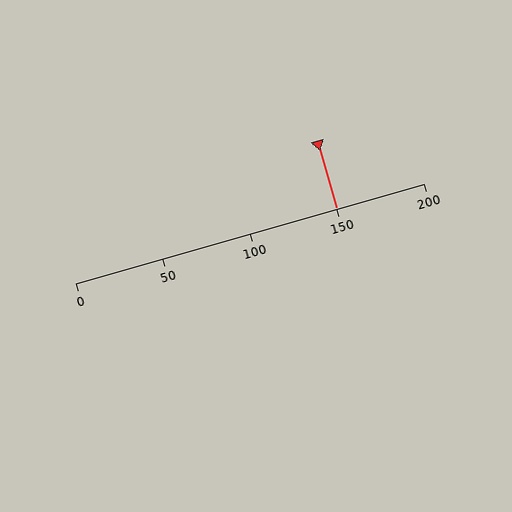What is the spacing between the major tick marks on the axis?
The major ticks are spaced 50 apart.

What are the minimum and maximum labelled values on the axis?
The axis runs from 0 to 200.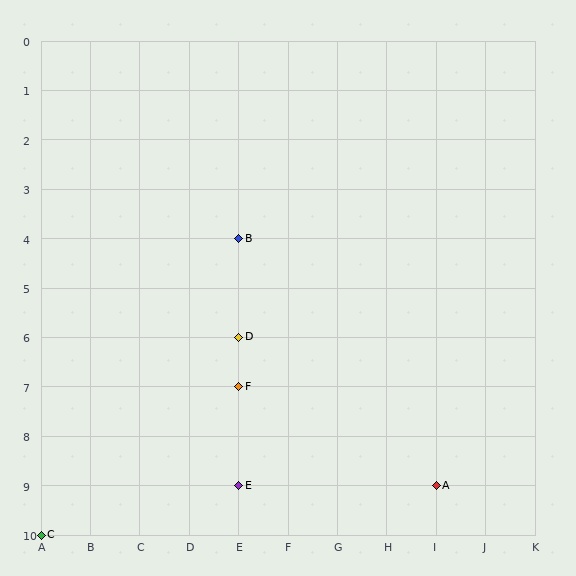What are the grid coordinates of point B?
Point B is at grid coordinates (E, 4).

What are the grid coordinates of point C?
Point C is at grid coordinates (A, 10).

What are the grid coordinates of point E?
Point E is at grid coordinates (E, 9).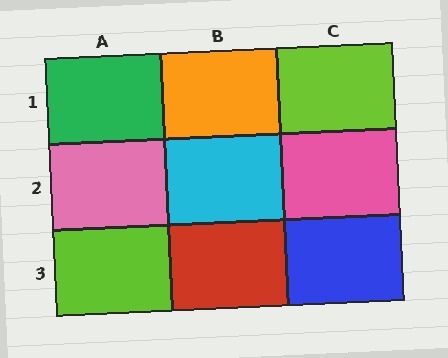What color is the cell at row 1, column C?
Lime.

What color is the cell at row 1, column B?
Orange.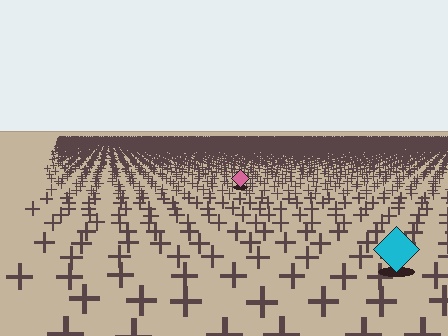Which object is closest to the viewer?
The cyan diamond is closest. The texture marks near it are larger and more spread out.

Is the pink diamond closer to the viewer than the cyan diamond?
No. The cyan diamond is closer — you can tell from the texture gradient: the ground texture is coarser near it.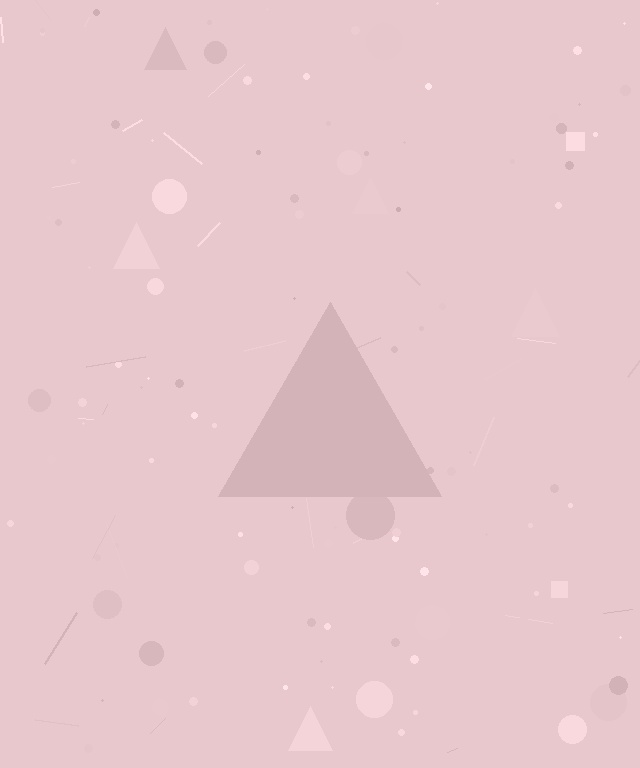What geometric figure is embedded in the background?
A triangle is embedded in the background.